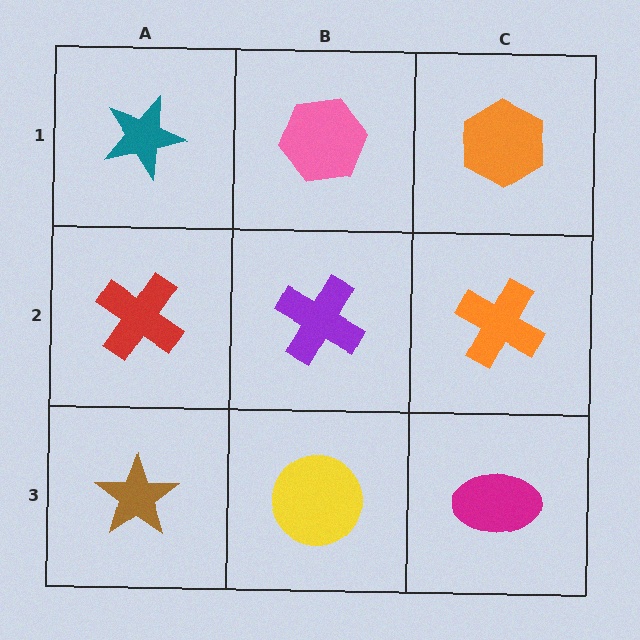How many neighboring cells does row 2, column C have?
3.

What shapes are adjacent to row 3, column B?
A purple cross (row 2, column B), a brown star (row 3, column A), a magenta ellipse (row 3, column C).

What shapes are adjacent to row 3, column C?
An orange cross (row 2, column C), a yellow circle (row 3, column B).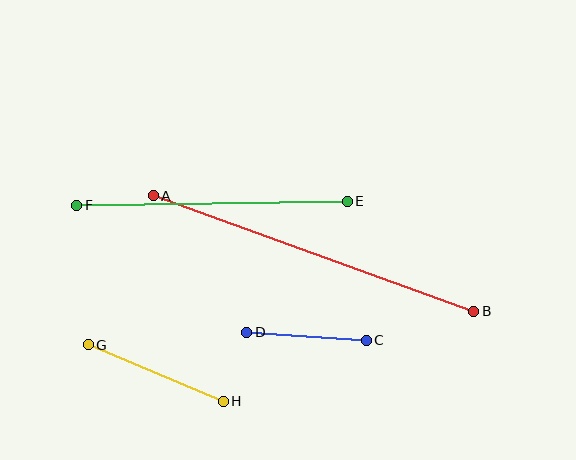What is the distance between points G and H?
The distance is approximately 147 pixels.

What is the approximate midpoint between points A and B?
The midpoint is at approximately (314, 253) pixels.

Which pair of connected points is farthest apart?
Points A and B are farthest apart.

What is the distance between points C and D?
The distance is approximately 120 pixels.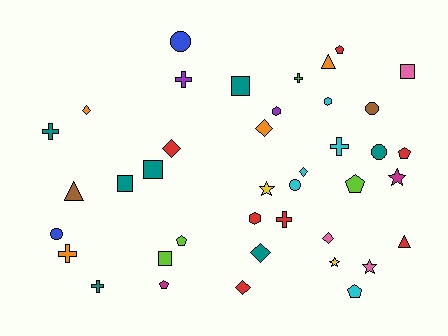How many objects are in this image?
There are 40 objects.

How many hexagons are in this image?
There are 3 hexagons.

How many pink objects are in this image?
There are 3 pink objects.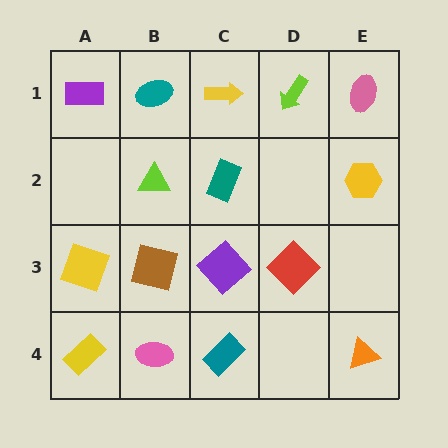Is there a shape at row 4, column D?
No, that cell is empty.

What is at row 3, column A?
A yellow square.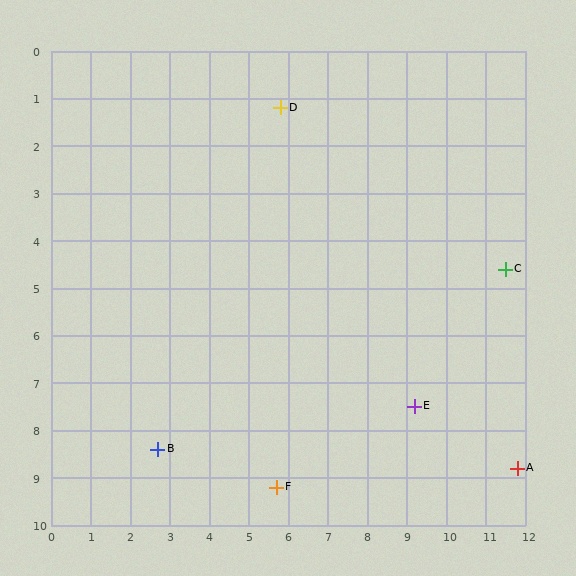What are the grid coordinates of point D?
Point D is at approximately (5.8, 1.2).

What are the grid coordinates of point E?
Point E is at approximately (9.2, 7.5).